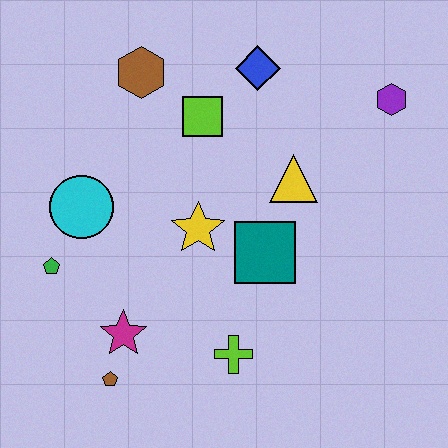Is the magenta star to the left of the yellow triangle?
Yes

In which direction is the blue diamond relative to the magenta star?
The blue diamond is above the magenta star.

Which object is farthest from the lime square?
The brown pentagon is farthest from the lime square.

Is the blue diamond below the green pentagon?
No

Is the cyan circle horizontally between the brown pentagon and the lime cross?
No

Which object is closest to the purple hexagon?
The yellow triangle is closest to the purple hexagon.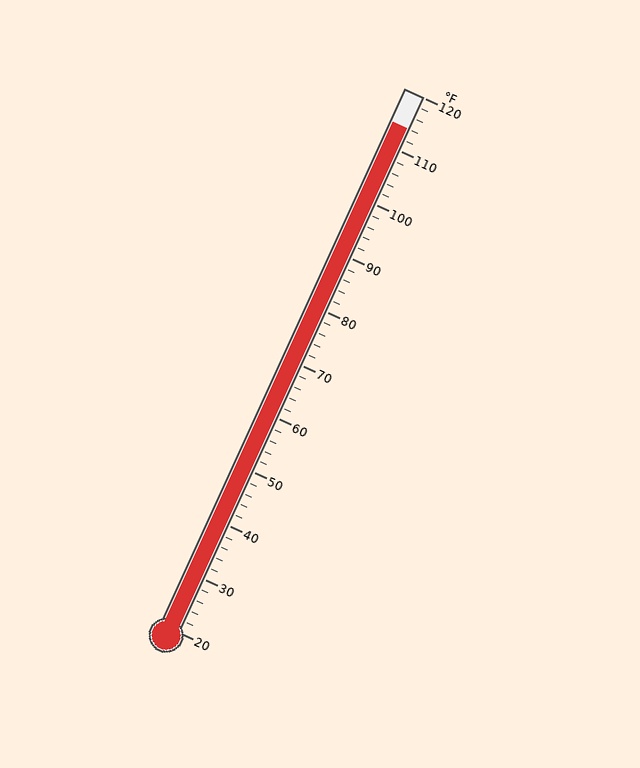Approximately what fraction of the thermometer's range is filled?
The thermometer is filled to approximately 95% of its range.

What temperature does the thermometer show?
The thermometer shows approximately 114°F.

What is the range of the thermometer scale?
The thermometer scale ranges from 20°F to 120°F.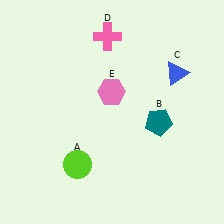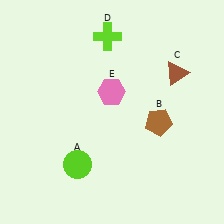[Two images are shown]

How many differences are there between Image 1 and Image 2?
There are 3 differences between the two images.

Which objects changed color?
B changed from teal to brown. C changed from blue to brown. D changed from pink to lime.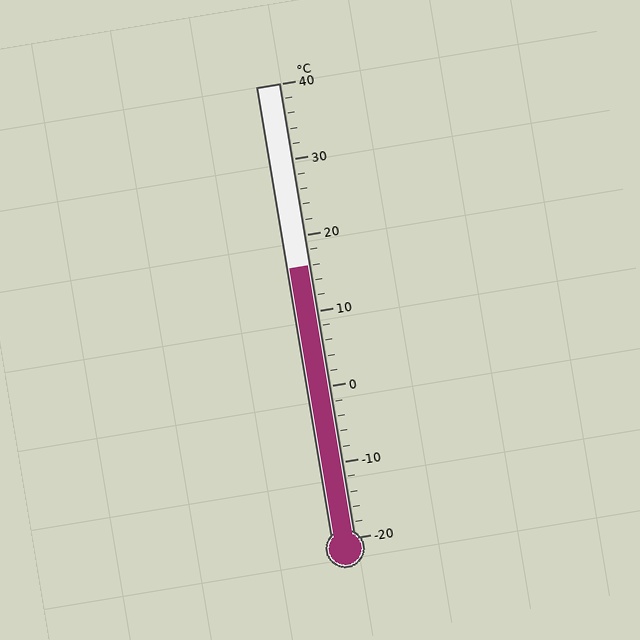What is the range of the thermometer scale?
The thermometer scale ranges from -20°C to 40°C.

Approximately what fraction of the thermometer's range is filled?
The thermometer is filled to approximately 60% of its range.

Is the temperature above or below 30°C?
The temperature is below 30°C.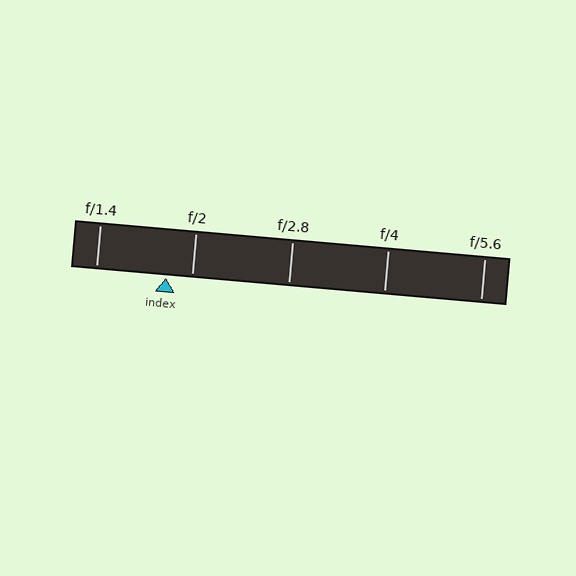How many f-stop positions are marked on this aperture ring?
There are 5 f-stop positions marked.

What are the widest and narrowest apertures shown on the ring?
The widest aperture shown is f/1.4 and the narrowest is f/5.6.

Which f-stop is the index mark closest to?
The index mark is closest to f/2.